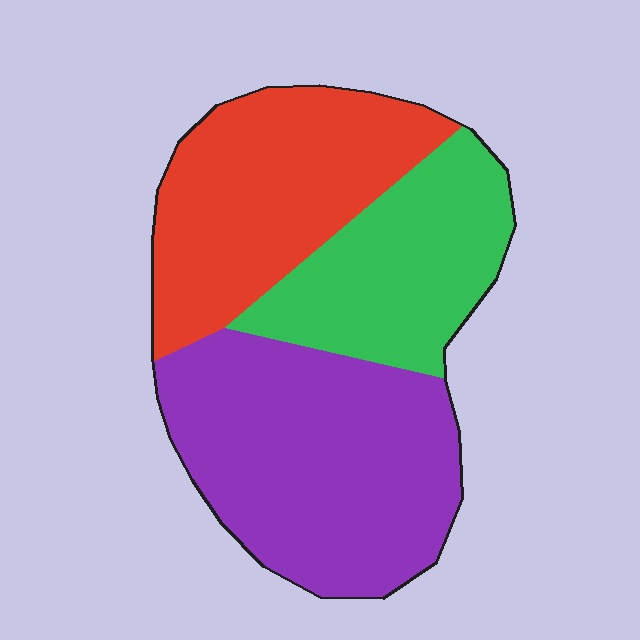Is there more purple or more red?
Purple.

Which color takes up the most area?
Purple, at roughly 40%.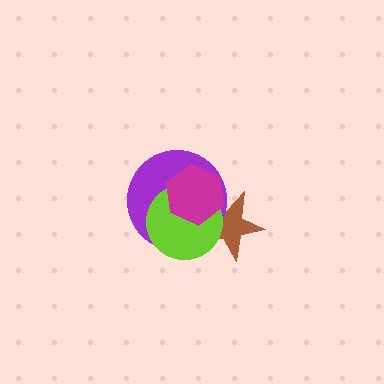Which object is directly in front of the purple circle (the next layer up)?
The lime circle is directly in front of the purple circle.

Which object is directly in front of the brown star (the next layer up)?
The purple circle is directly in front of the brown star.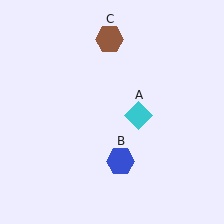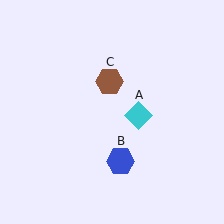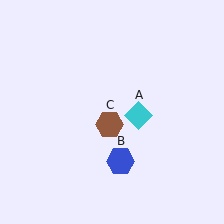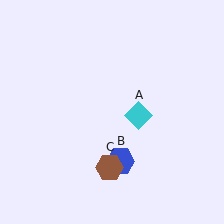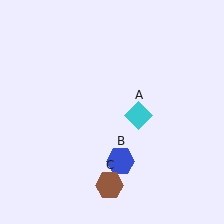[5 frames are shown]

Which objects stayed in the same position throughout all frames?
Cyan diamond (object A) and blue hexagon (object B) remained stationary.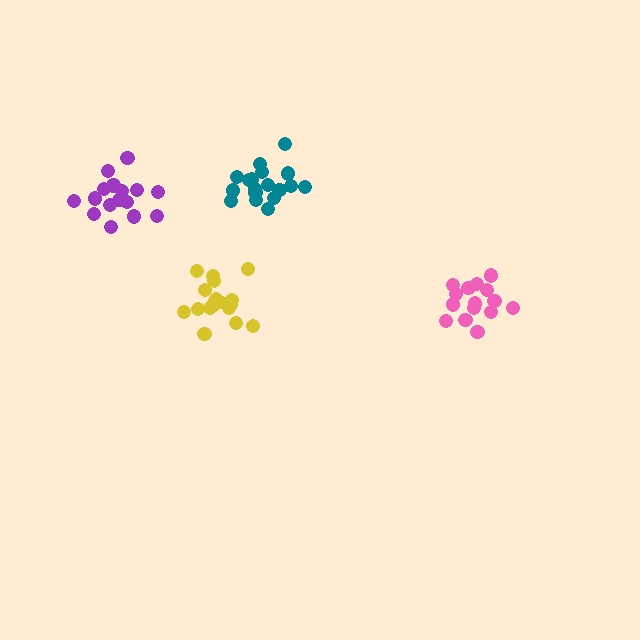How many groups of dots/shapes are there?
There are 4 groups.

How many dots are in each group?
Group 1: 15 dots, Group 2: 18 dots, Group 3: 16 dots, Group 4: 19 dots (68 total).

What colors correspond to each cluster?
The clusters are colored: pink, teal, purple, yellow.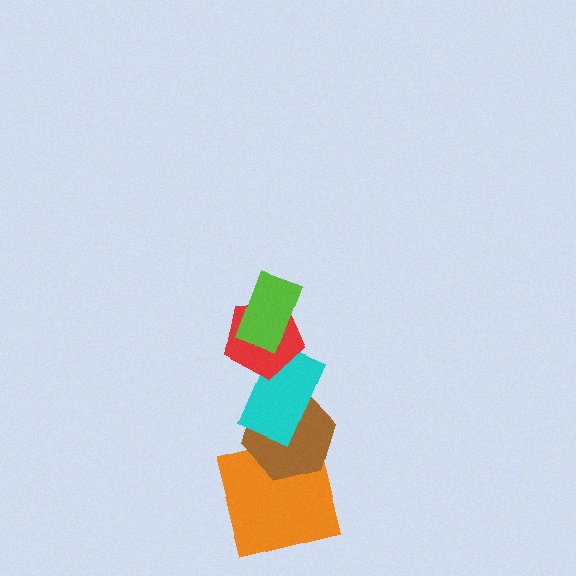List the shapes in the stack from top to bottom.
From top to bottom: the lime rectangle, the red pentagon, the cyan rectangle, the brown hexagon, the orange square.